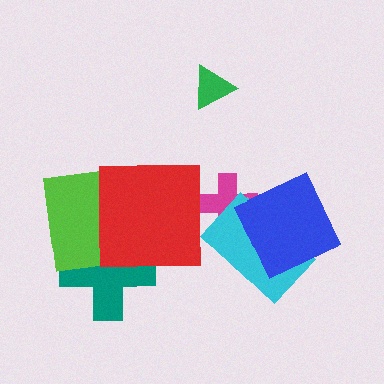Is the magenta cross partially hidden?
Yes, it is partially covered by another shape.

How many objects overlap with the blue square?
1 object overlaps with the blue square.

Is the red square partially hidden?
No, no other shape covers it.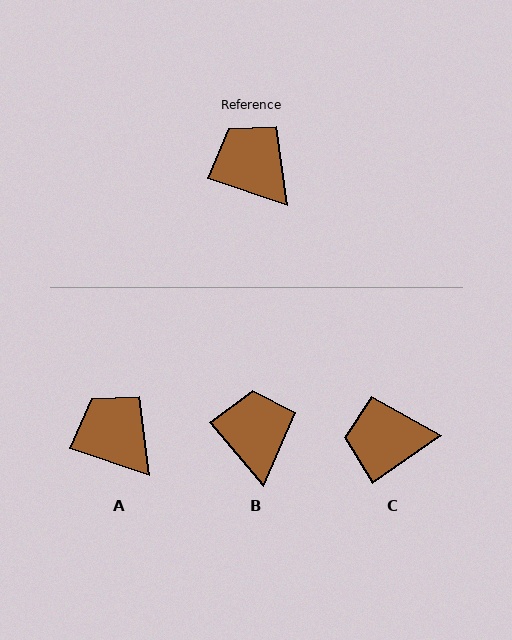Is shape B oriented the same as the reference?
No, it is off by about 31 degrees.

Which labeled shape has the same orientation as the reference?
A.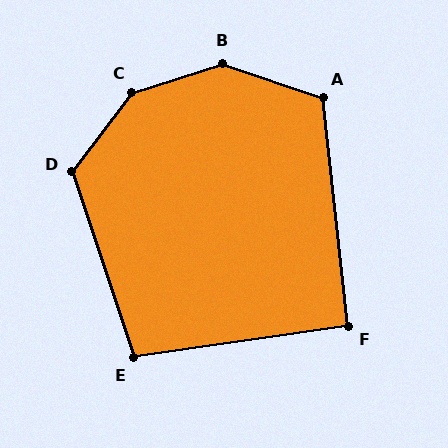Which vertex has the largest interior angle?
C, at approximately 145 degrees.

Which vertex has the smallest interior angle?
F, at approximately 92 degrees.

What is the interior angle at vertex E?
Approximately 100 degrees (obtuse).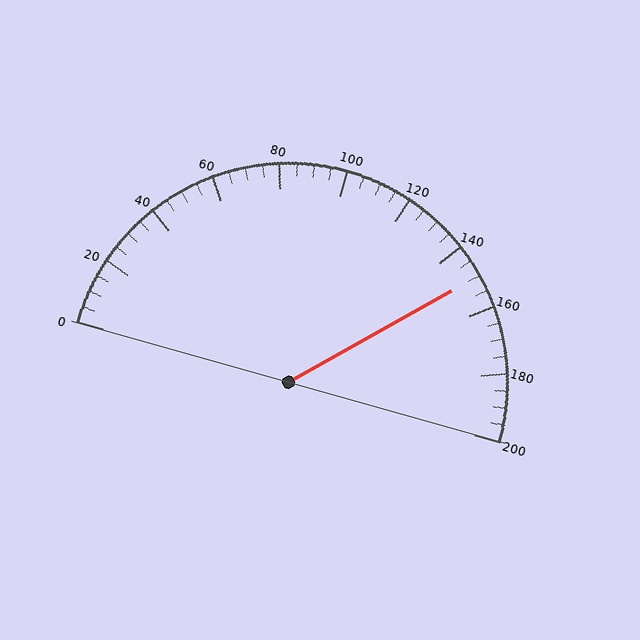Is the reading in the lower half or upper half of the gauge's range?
The reading is in the upper half of the range (0 to 200).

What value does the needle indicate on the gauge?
The needle indicates approximately 150.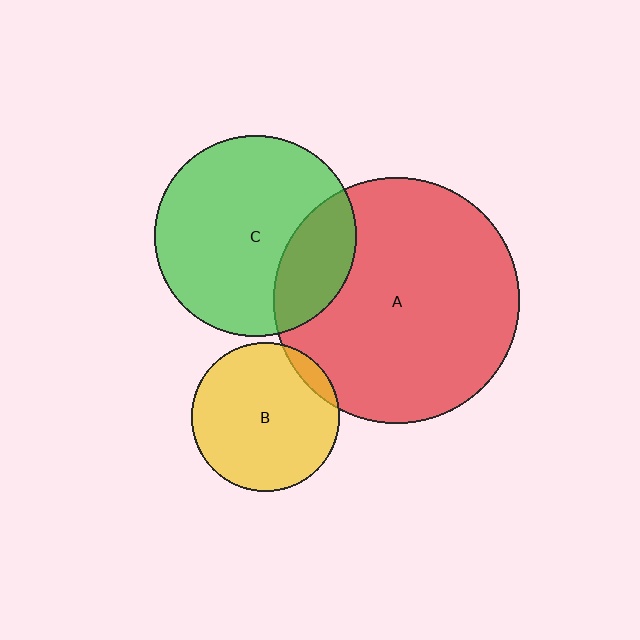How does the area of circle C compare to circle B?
Approximately 1.8 times.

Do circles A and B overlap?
Yes.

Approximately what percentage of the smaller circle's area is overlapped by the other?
Approximately 10%.